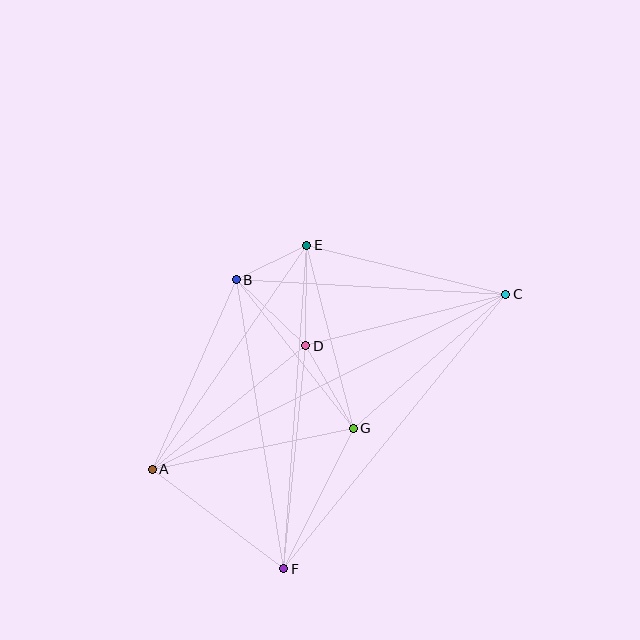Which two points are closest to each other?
Points B and E are closest to each other.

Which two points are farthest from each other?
Points A and C are farthest from each other.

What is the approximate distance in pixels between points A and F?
The distance between A and F is approximately 165 pixels.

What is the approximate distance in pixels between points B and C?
The distance between B and C is approximately 270 pixels.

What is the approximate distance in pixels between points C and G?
The distance between C and G is approximately 203 pixels.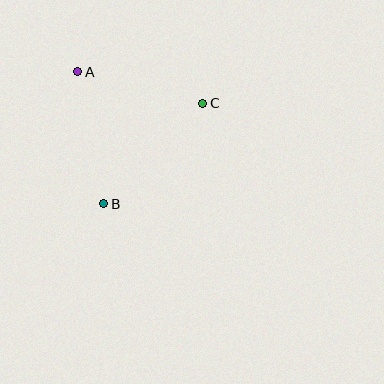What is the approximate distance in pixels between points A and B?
The distance between A and B is approximately 135 pixels.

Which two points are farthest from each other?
Points B and C are farthest from each other.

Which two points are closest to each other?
Points A and C are closest to each other.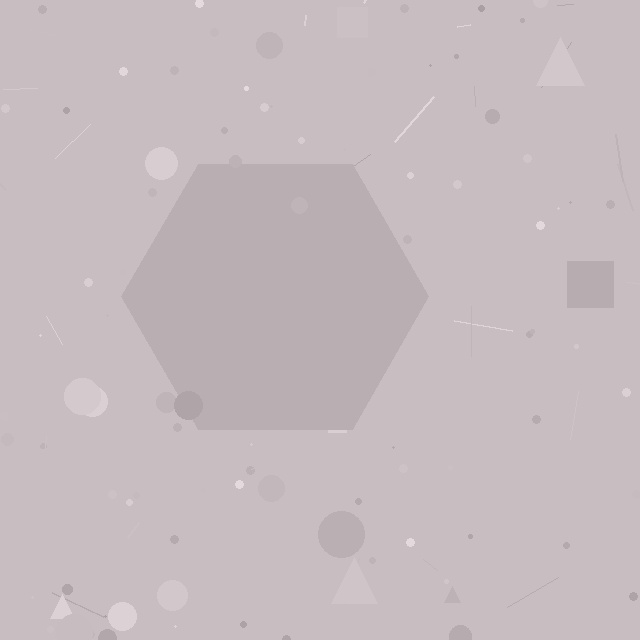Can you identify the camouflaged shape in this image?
The camouflaged shape is a hexagon.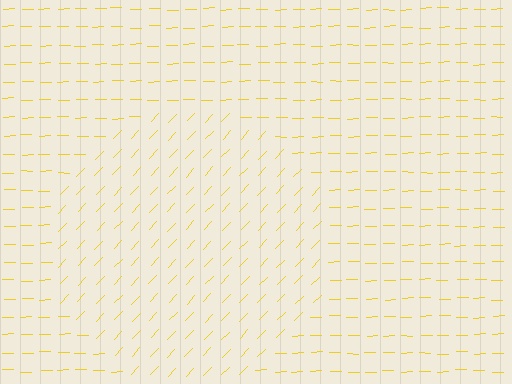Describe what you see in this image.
The image is filled with small yellow line segments. A circle region in the image has lines oriented differently from the surrounding lines, creating a visible texture boundary.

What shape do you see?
I see a circle.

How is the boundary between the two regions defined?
The boundary is defined purely by a change in line orientation (approximately 45 degrees difference). All lines are the same color and thickness.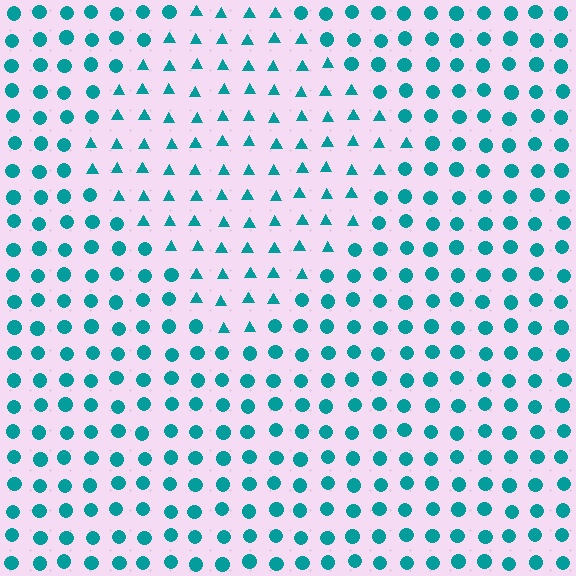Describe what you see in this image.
The image is filled with small teal elements arranged in a uniform grid. A diamond-shaped region contains triangles, while the surrounding area contains circles. The boundary is defined purely by the change in element shape.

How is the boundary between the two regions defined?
The boundary is defined by a change in element shape: triangles inside vs. circles outside. All elements share the same color and spacing.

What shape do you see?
I see a diamond.